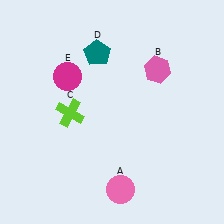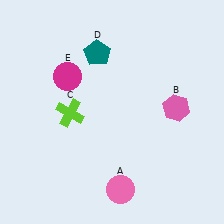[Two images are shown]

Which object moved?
The pink hexagon (B) moved down.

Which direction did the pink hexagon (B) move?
The pink hexagon (B) moved down.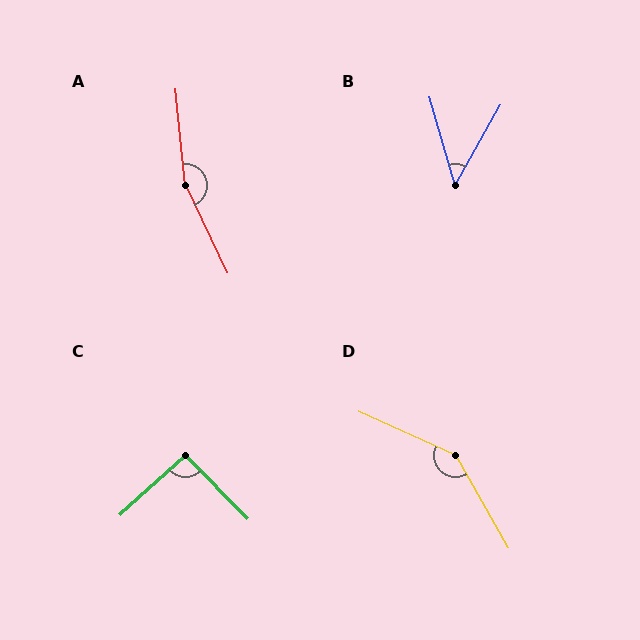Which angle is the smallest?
B, at approximately 46 degrees.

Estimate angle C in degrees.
Approximately 92 degrees.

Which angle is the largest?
A, at approximately 160 degrees.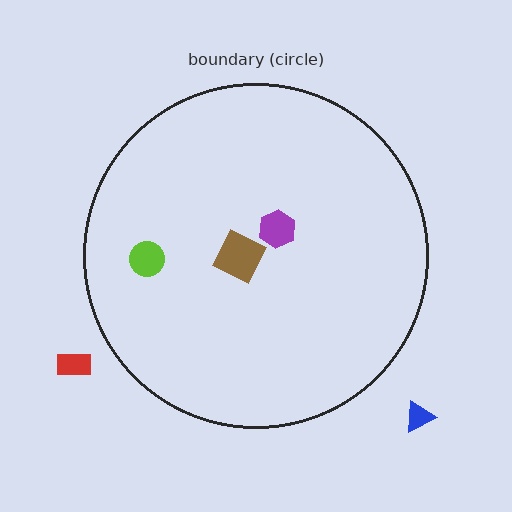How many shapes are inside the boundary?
3 inside, 2 outside.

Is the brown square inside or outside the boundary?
Inside.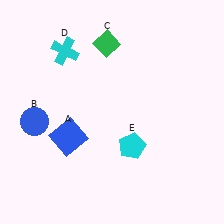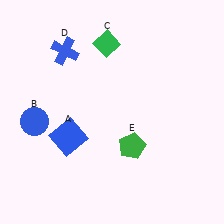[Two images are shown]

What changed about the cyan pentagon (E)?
In Image 1, E is cyan. In Image 2, it changed to green.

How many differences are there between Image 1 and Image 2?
There are 2 differences between the two images.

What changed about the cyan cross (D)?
In Image 1, D is cyan. In Image 2, it changed to blue.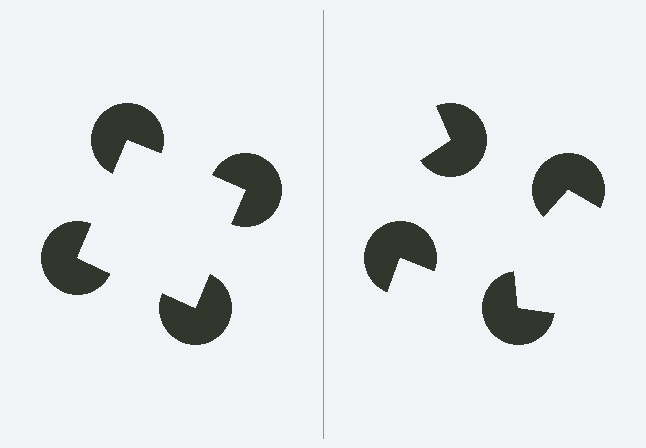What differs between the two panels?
The pac-man discs are positioned identically on both sides; only the wedge orientations differ. On the left they align to a square; on the right they are misaligned.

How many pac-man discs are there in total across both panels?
8 — 4 on each side.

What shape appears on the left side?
An illusory square.